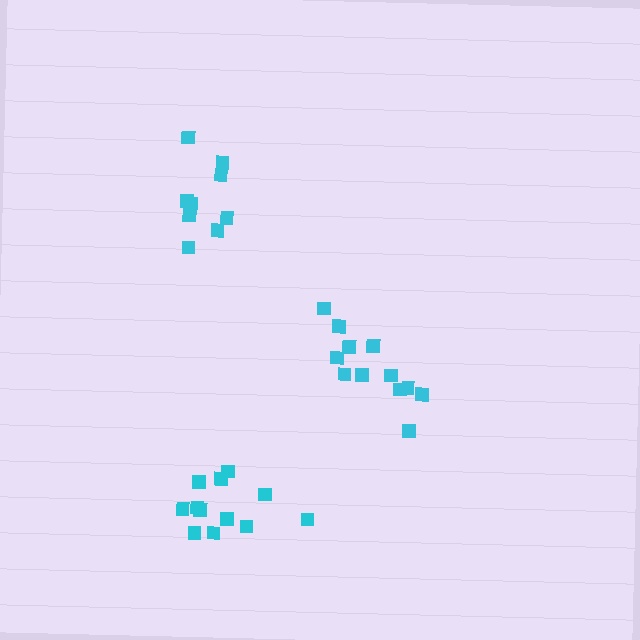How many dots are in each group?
Group 1: 12 dots, Group 2: 9 dots, Group 3: 12 dots (33 total).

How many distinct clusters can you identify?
There are 3 distinct clusters.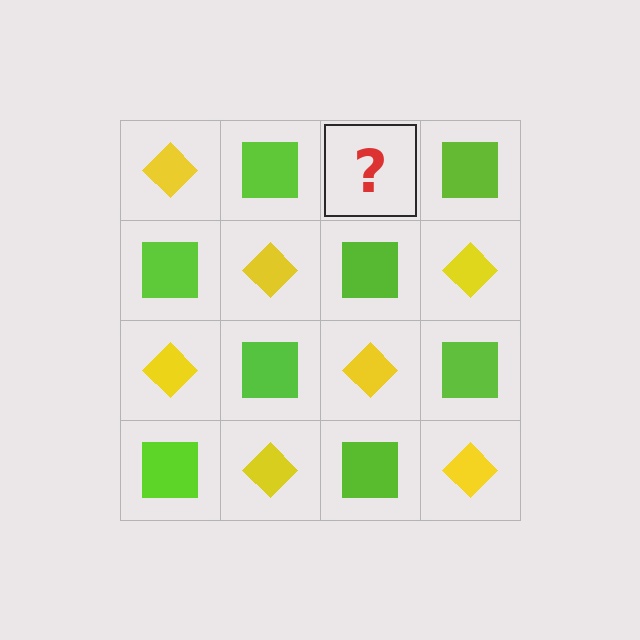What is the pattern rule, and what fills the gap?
The rule is that it alternates yellow diamond and lime square in a checkerboard pattern. The gap should be filled with a yellow diamond.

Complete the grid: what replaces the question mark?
The question mark should be replaced with a yellow diamond.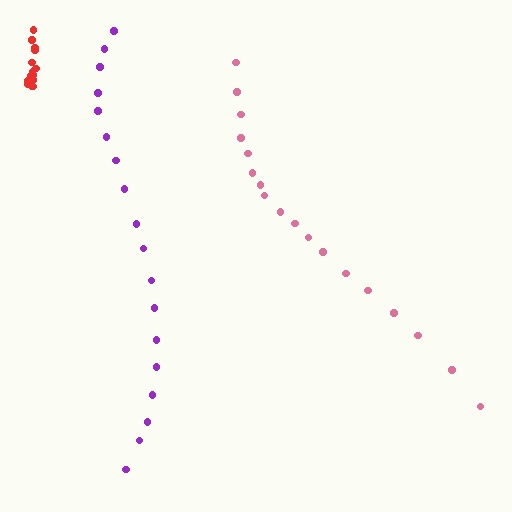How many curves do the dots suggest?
There are 3 distinct paths.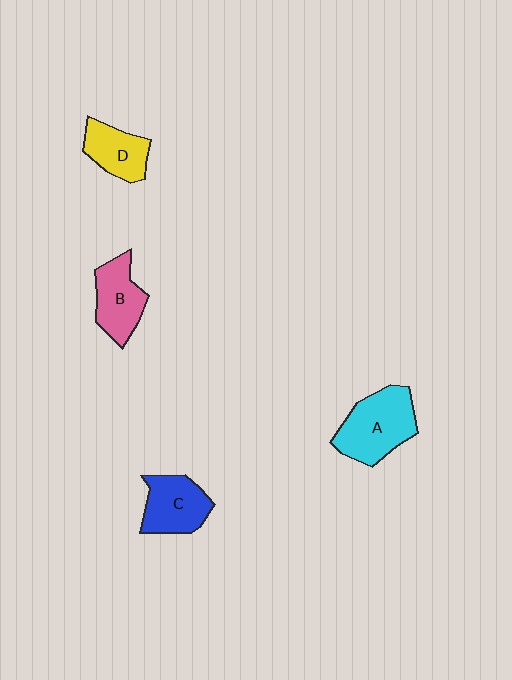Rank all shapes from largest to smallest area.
From largest to smallest: A (cyan), C (blue), B (pink), D (yellow).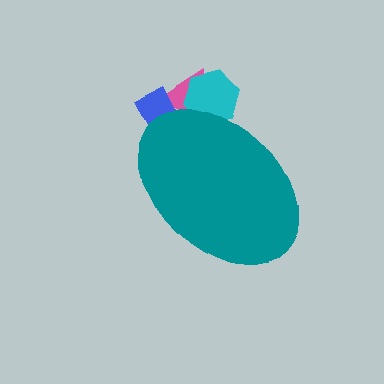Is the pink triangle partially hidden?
Yes, the pink triangle is partially hidden behind the teal ellipse.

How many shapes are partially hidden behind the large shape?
3 shapes are partially hidden.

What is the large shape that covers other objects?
A teal ellipse.